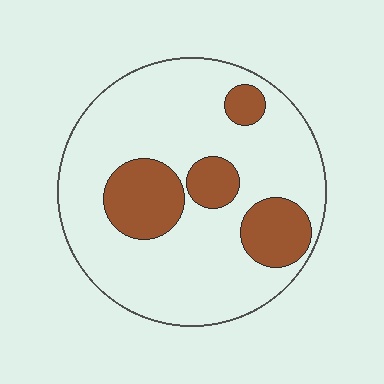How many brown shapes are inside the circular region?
4.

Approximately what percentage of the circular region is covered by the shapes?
Approximately 25%.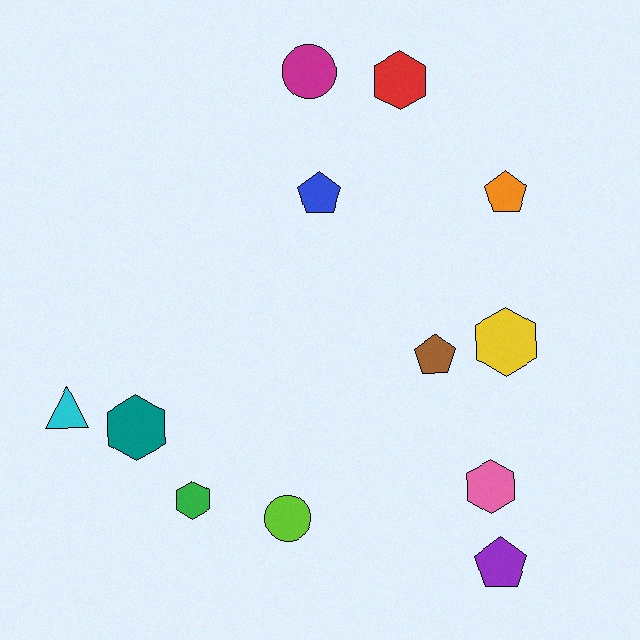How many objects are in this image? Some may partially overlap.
There are 12 objects.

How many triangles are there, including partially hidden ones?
There is 1 triangle.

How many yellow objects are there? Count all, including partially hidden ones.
There is 1 yellow object.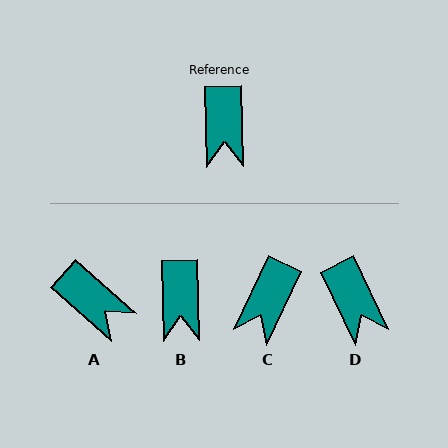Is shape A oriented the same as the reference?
No, it is off by about 47 degrees.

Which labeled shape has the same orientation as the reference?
B.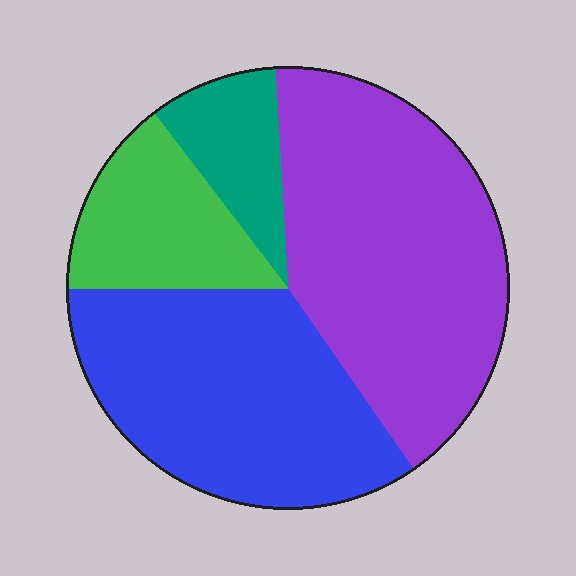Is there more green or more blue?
Blue.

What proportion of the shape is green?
Green takes up about one sixth (1/6) of the shape.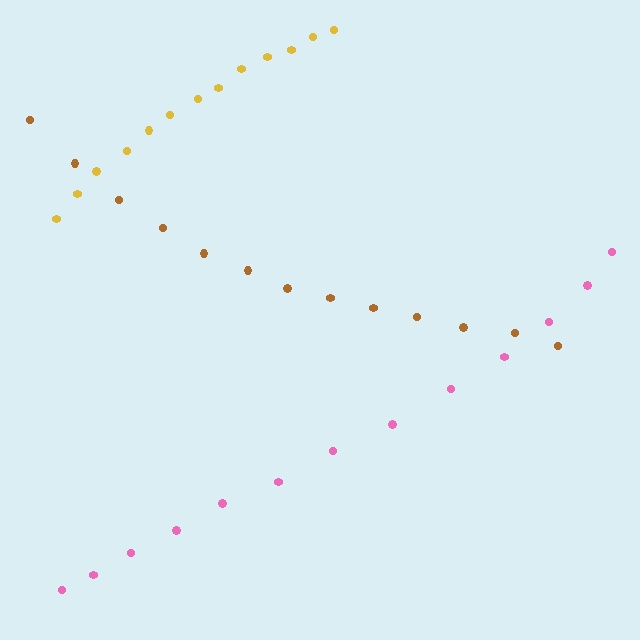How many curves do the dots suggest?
There are 3 distinct paths.